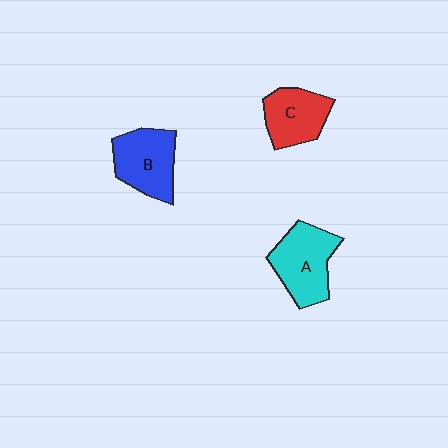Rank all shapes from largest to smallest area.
From largest to smallest: A (cyan), B (blue), C (red).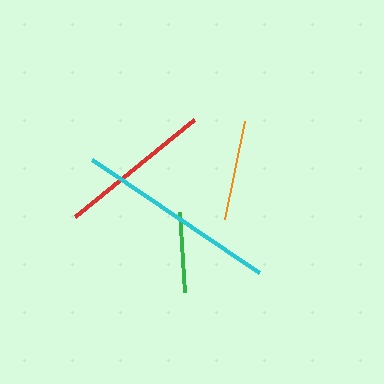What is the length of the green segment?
The green segment is approximately 80 pixels long.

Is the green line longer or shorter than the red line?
The red line is longer than the green line.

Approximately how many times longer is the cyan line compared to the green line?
The cyan line is approximately 2.5 times the length of the green line.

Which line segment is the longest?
The cyan line is the longest at approximately 202 pixels.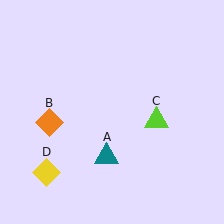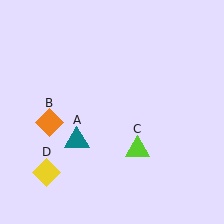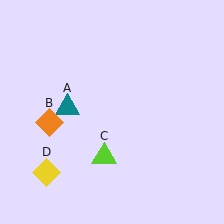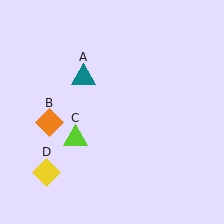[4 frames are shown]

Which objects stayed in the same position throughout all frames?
Orange diamond (object B) and yellow diamond (object D) remained stationary.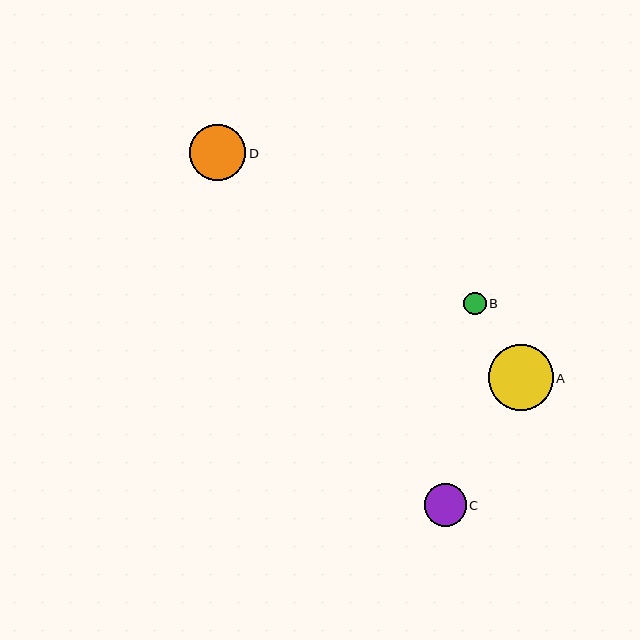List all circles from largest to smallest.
From largest to smallest: A, D, C, B.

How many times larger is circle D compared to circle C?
Circle D is approximately 1.3 times the size of circle C.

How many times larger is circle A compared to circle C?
Circle A is approximately 1.5 times the size of circle C.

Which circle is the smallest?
Circle B is the smallest with a size of approximately 22 pixels.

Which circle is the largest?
Circle A is the largest with a size of approximately 65 pixels.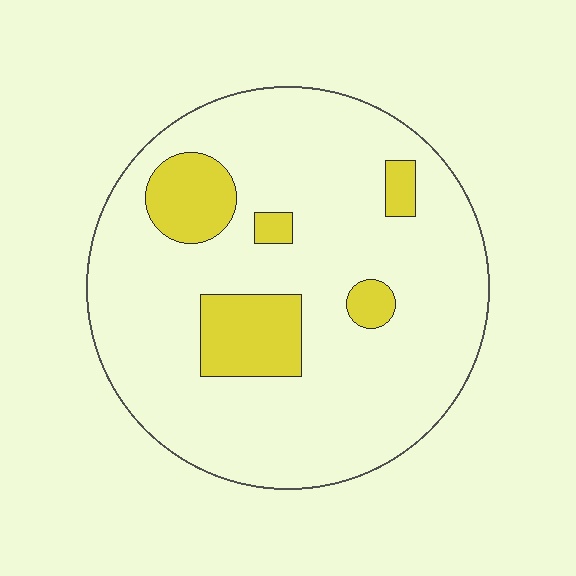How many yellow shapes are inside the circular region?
5.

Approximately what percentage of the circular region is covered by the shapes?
Approximately 15%.